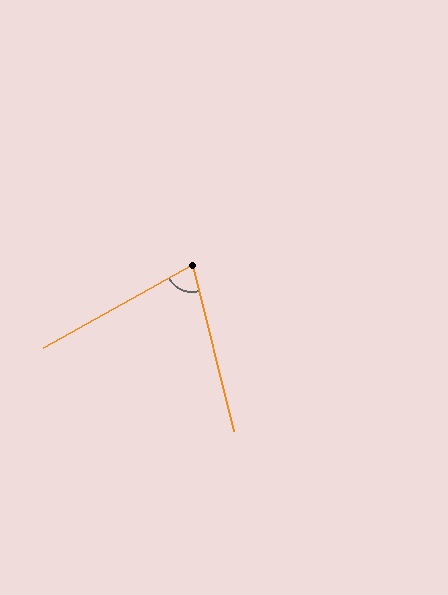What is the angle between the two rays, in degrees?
Approximately 75 degrees.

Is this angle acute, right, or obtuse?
It is acute.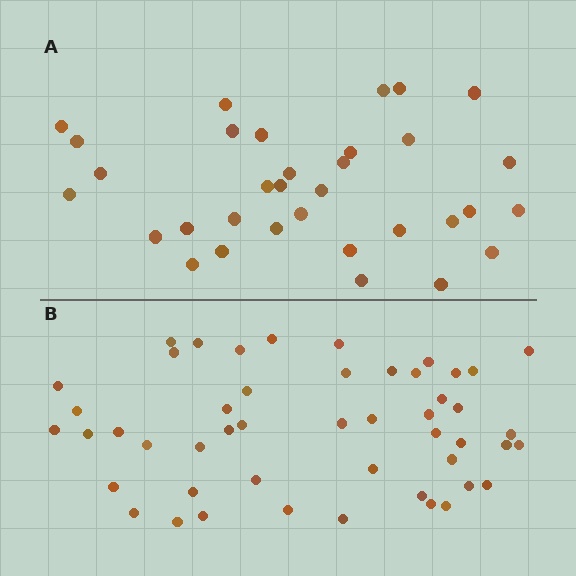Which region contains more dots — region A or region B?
Region B (the bottom region) has more dots.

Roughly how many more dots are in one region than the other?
Region B has approximately 15 more dots than region A.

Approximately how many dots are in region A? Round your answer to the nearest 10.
About 30 dots. (The exact count is 33, which rounds to 30.)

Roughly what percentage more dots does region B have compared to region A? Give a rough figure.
About 50% more.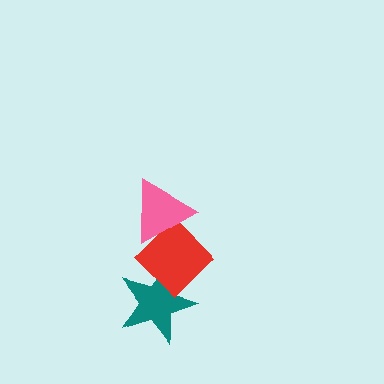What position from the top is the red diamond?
The red diamond is 2nd from the top.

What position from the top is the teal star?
The teal star is 3rd from the top.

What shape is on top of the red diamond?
The pink triangle is on top of the red diamond.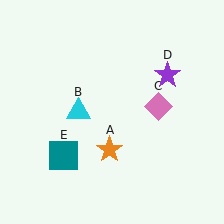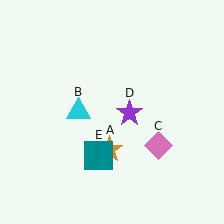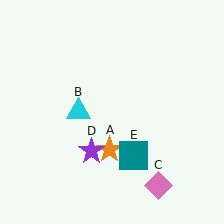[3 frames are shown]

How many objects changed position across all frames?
3 objects changed position: pink diamond (object C), purple star (object D), teal square (object E).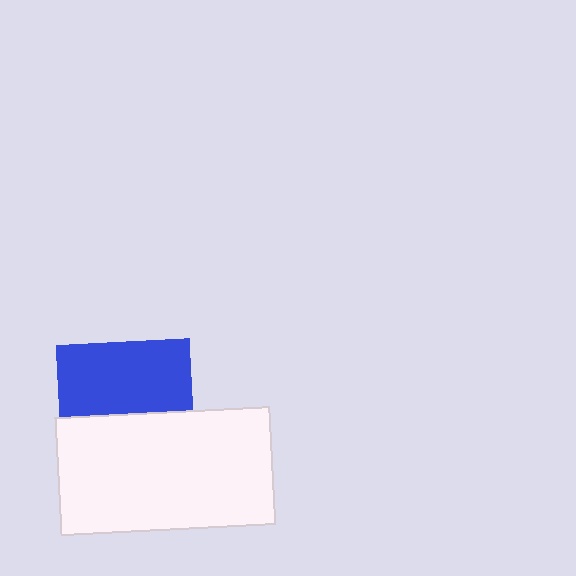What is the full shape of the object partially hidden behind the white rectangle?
The partially hidden object is a blue square.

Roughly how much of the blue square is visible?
About half of it is visible (roughly 55%).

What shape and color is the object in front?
The object in front is a white rectangle.